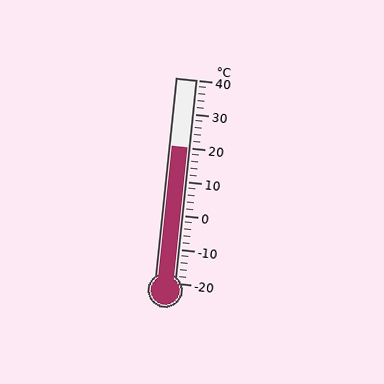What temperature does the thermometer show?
The thermometer shows approximately 20°C.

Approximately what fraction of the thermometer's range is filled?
The thermometer is filled to approximately 65% of its range.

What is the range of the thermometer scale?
The thermometer scale ranges from -20°C to 40°C.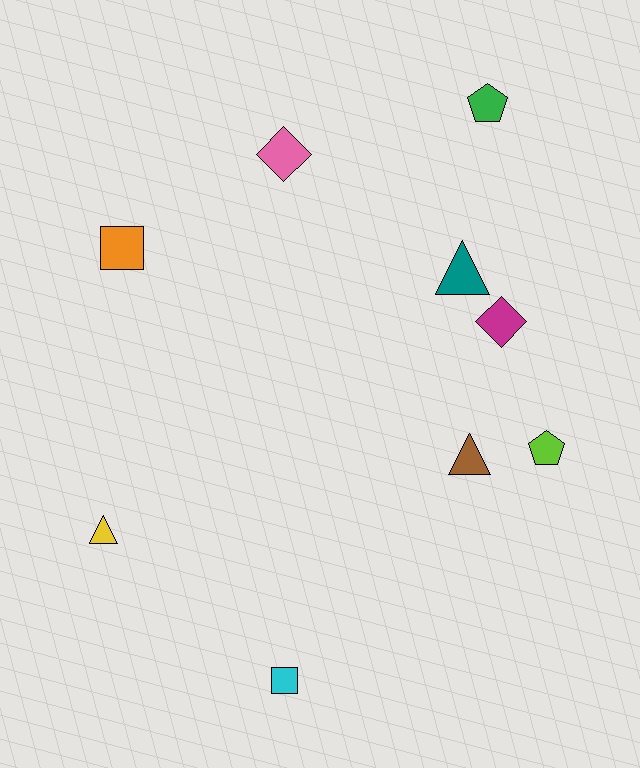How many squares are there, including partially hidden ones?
There are 2 squares.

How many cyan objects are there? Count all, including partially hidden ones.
There is 1 cyan object.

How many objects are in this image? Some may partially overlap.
There are 9 objects.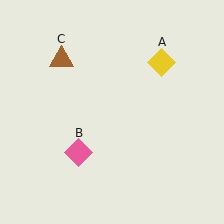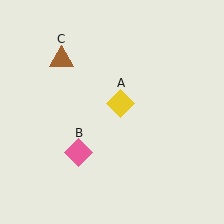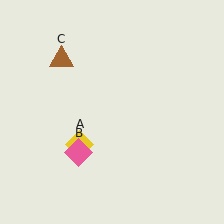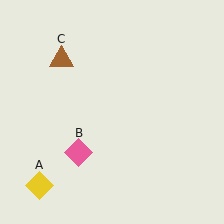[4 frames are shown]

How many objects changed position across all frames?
1 object changed position: yellow diamond (object A).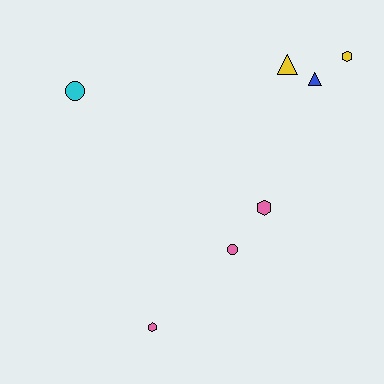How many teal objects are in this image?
There are no teal objects.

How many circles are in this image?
There are 2 circles.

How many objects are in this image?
There are 7 objects.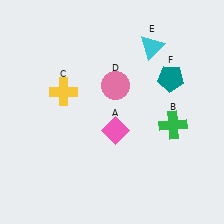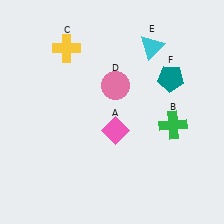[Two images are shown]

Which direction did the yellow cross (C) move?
The yellow cross (C) moved up.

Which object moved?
The yellow cross (C) moved up.